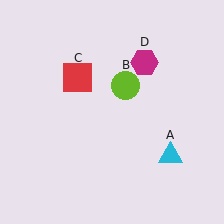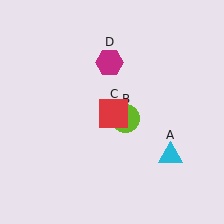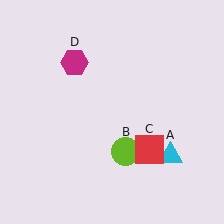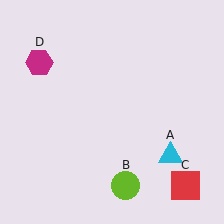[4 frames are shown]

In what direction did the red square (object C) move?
The red square (object C) moved down and to the right.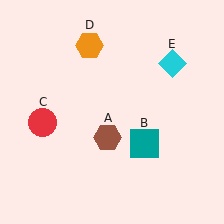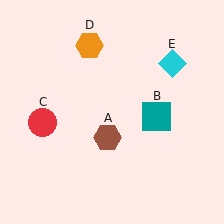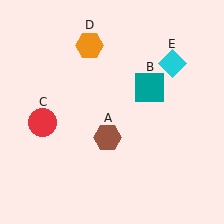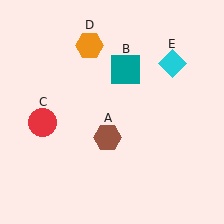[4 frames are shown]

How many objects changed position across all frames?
1 object changed position: teal square (object B).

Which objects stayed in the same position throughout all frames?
Brown hexagon (object A) and red circle (object C) and orange hexagon (object D) and cyan diamond (object E) remained stationary.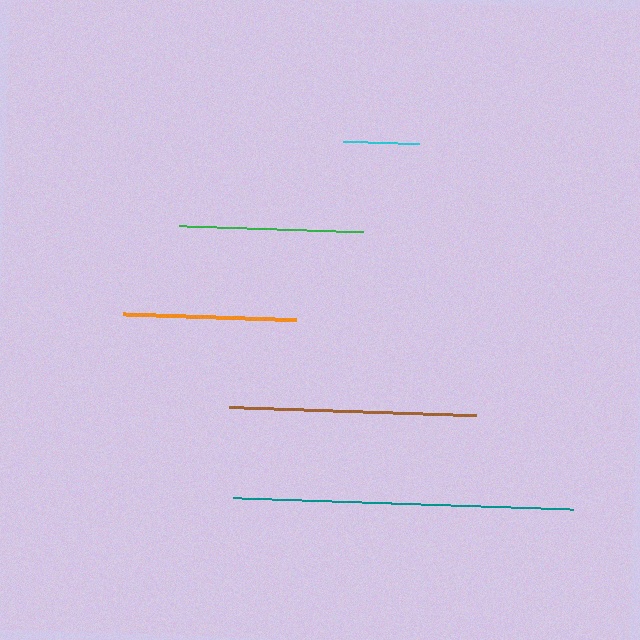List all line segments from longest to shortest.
From longest to shortest: teal, brown, green, orange, cyan.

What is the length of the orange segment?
The orange segment is approximately 173 pixels long.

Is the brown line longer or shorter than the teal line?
The teal line is longer than the brown line.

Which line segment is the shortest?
The cyan line is the shortest at approximately 76 pixels.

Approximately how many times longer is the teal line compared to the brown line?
The teal line is approximately 1.4 times the length of the brown line.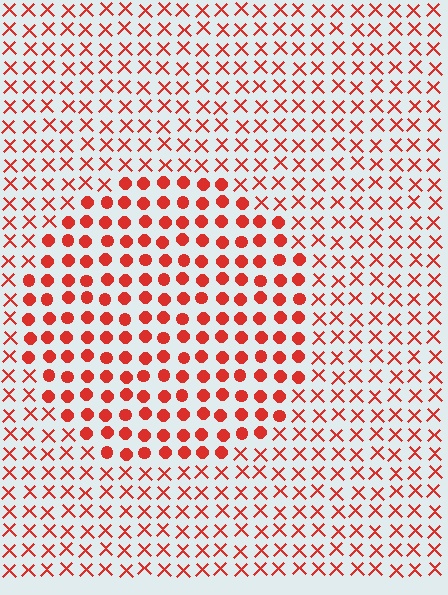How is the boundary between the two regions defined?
The boundary is defined by a change in element shape: circles inside vs. X marks outside. All elements share the same color and spacing.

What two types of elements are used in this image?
The image uses circles inside the circle region and X marks outside it.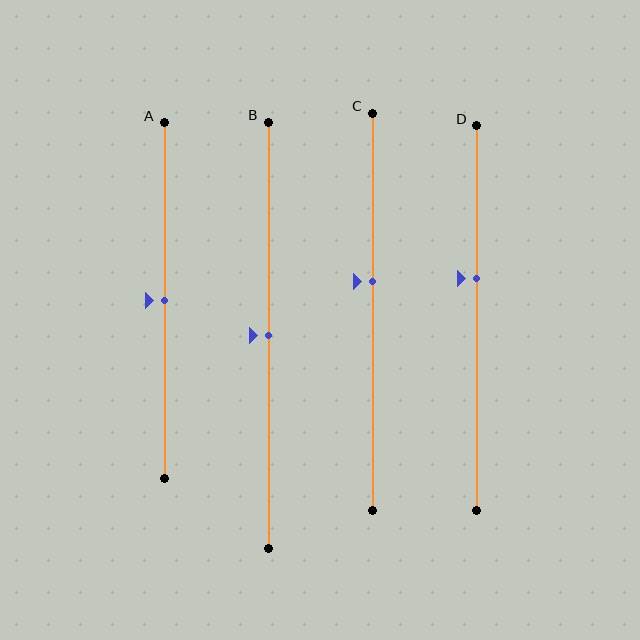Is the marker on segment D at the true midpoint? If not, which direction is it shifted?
No, the marker on segment D is shifted upward by about 10% of the segment length.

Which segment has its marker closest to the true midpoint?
Segment A has its marker closest to the true midpoint.